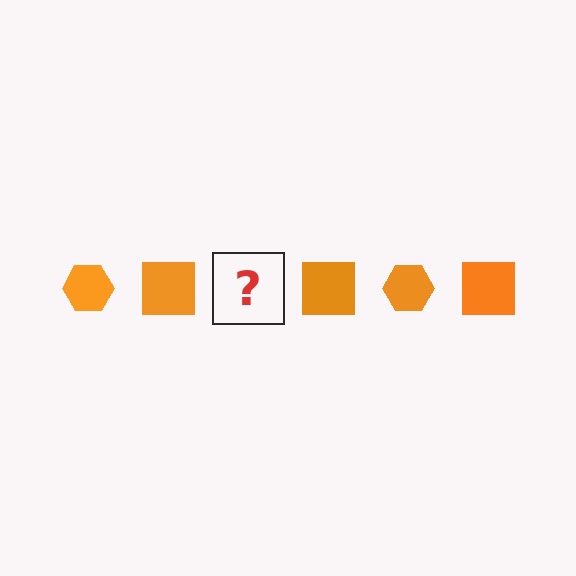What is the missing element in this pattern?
The missing element is an orange hexagon.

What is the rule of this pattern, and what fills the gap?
The rule is that the pattern cycles through hexagon, square shapes in orange. The gap should be filled with an orange hexagon.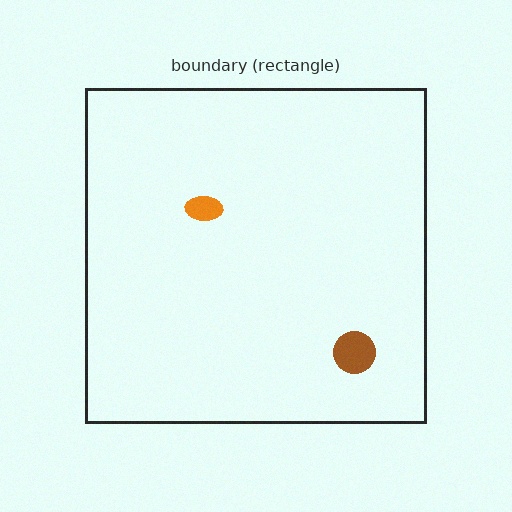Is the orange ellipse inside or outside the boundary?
Inside.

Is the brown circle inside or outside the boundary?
Inside.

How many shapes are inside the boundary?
2 inside, 0 outside.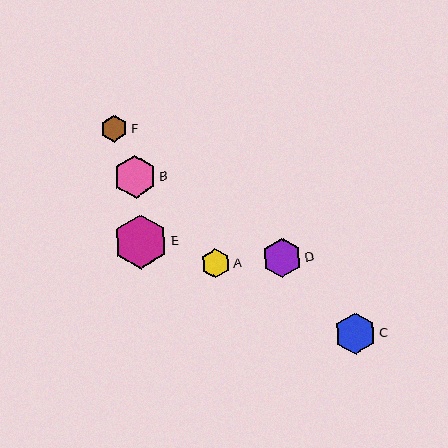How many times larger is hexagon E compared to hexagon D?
Hexagon E is approximately 1.4 times the size of hexagon D.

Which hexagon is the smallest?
Hexagon F is the smallest with a size of approximately 27 pixels.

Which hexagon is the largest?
Hexagon E is the largest with a size of approximately 54 pixels.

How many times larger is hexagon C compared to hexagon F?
Hexagon C is approximately 1.5 times the size of hexagon F.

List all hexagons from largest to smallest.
From largest to smallest: E, B, C, D, A, F.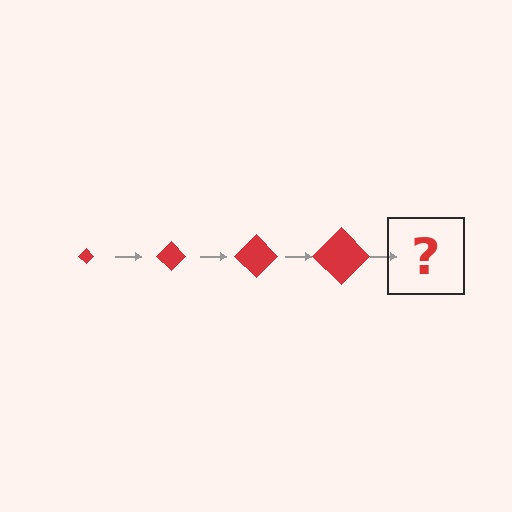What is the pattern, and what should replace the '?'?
The pattern is that the diamond gets progressively larger each step. The '?' should be a red diamond, larger than the previous one.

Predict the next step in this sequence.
The next step is a red diamond, larger than the previous one.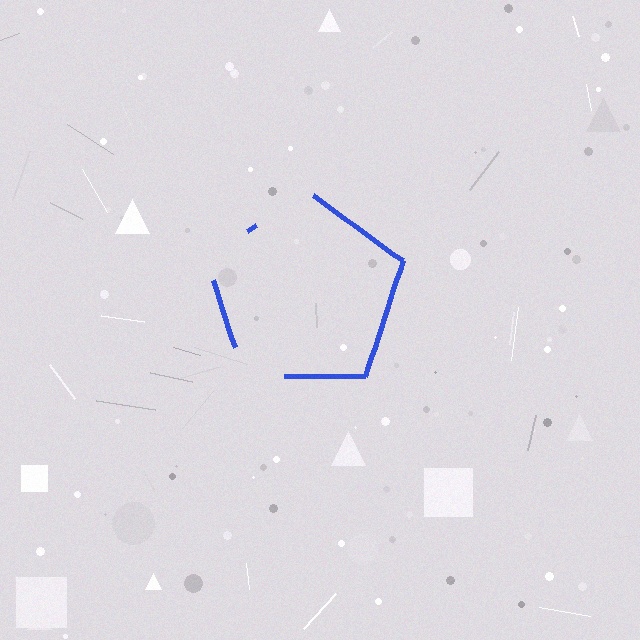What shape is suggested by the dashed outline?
The dashed outline suggests a pentagon.